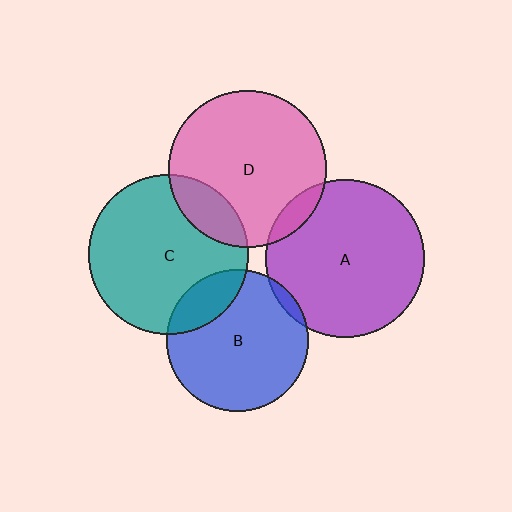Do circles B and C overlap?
Yes.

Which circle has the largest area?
Circle C (teal).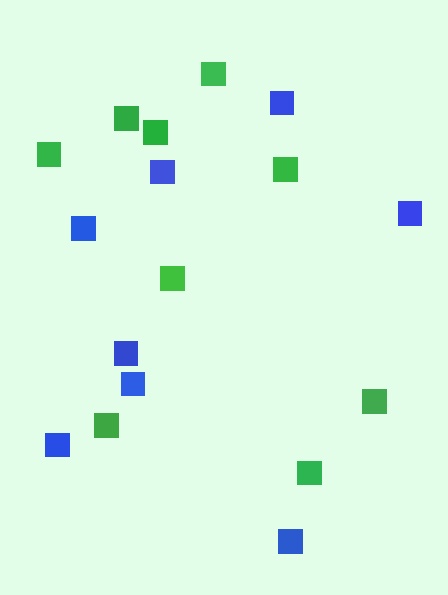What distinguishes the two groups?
There are 2 groups: one group of green squares (9) and one group of blue squares (8).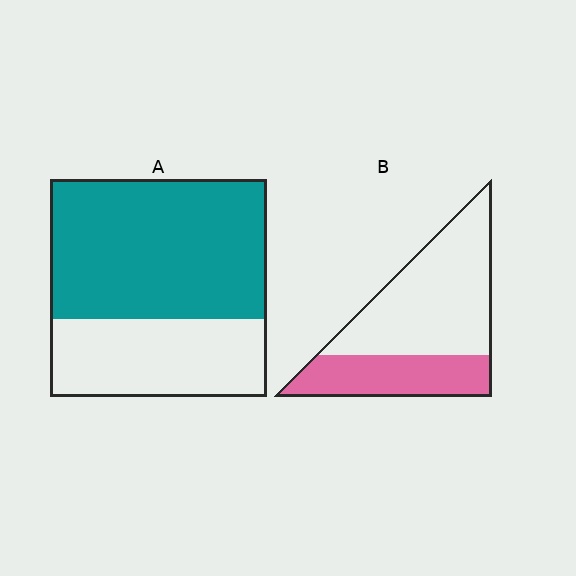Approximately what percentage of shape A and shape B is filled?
A is approximately 65% and B is approximately 35%.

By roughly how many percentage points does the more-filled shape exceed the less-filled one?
By roughly 30 percentage points (A over B).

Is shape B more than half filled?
No.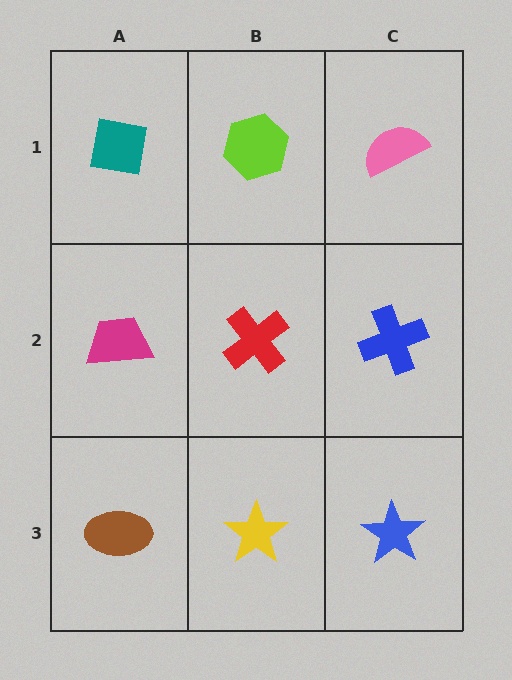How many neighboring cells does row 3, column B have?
3.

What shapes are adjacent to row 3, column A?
A magenta trapezoid (row 2, column A), a yellow star (row 3, column B).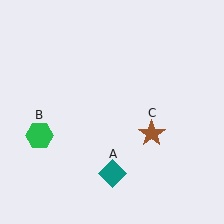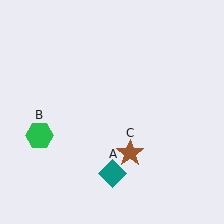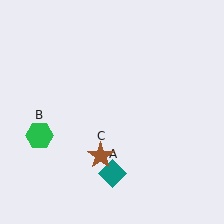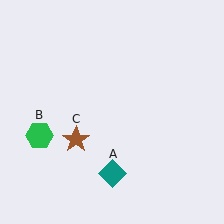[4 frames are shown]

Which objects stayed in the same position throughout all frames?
Teal diamond (object A) and green hexagon (object B) remained stationary.